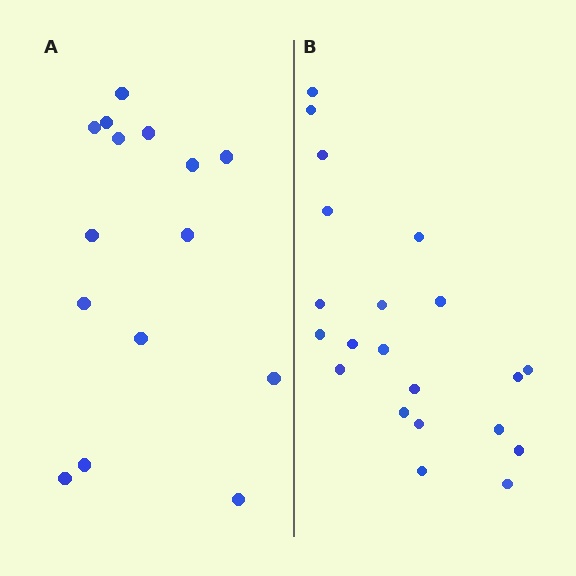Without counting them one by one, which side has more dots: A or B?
Region B (the right region) has more dots.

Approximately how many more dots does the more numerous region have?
Region B has about 6 more dots than region A.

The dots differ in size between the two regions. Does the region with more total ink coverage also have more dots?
No. Region A has more total ink coverage because its dots are larger, but region B actually contains more individual dots. Total area can be misleading — the number of items is what matters here.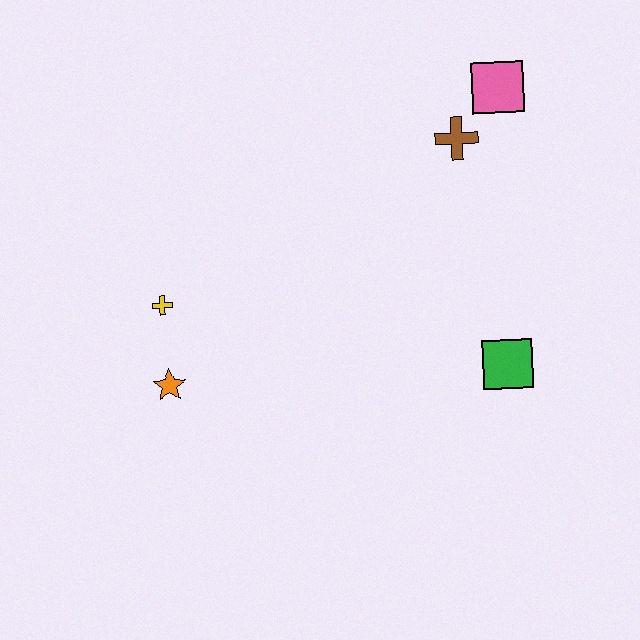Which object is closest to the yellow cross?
The orange star is closest to the yellow cross.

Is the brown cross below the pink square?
Yes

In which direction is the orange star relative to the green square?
The orange star is to the left of the green square.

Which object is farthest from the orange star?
The pink square is farthest from the orange star.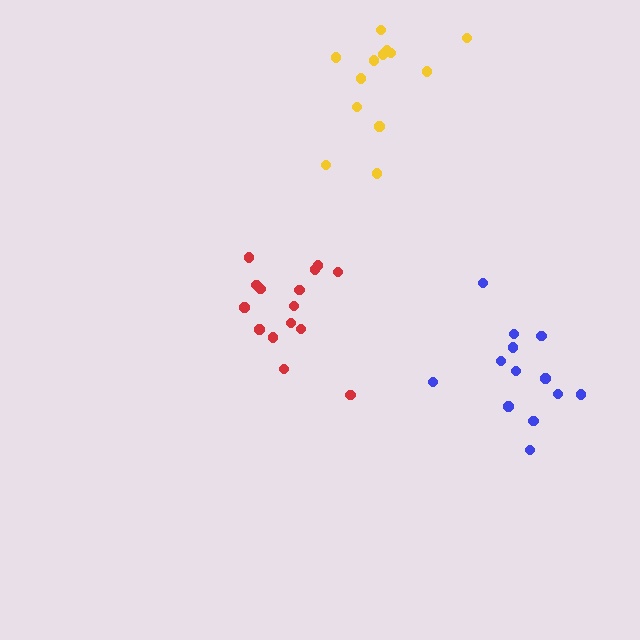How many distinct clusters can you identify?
There are 3 distinct clusters.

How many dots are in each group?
Group 1: 13 dots, Group 2: 15 dots, Group 3: 13 dots (41 total).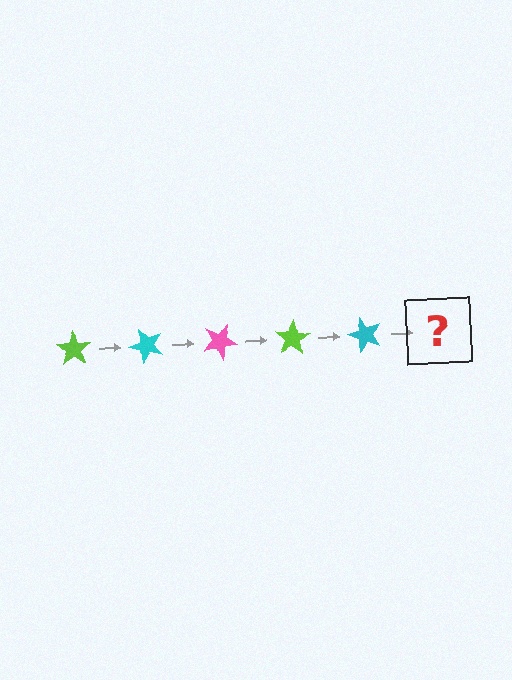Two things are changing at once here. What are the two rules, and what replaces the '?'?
The two rules are that it rotates 50 degrees each step and the color cycles through lime, cyan, and pink. The '?' should be a pink star, rotated 250 degrees from the start.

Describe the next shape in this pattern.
It should be a pink star, rotated 250 degrees from the start.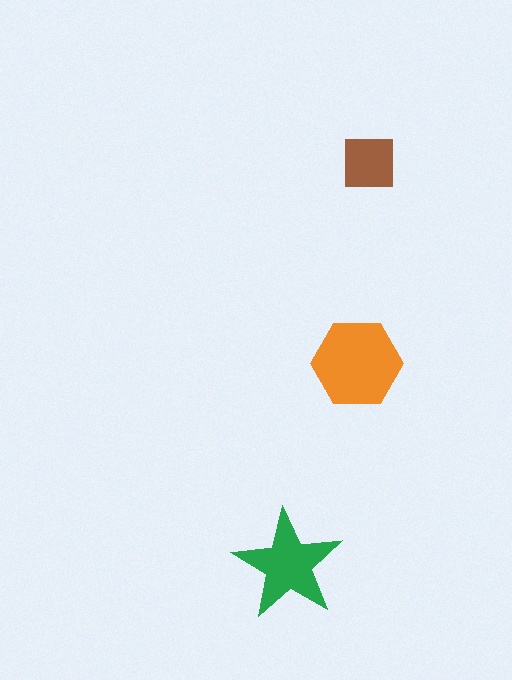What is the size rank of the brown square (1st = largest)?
3rd.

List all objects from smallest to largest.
The brown square, the green star, the orange hexagon.